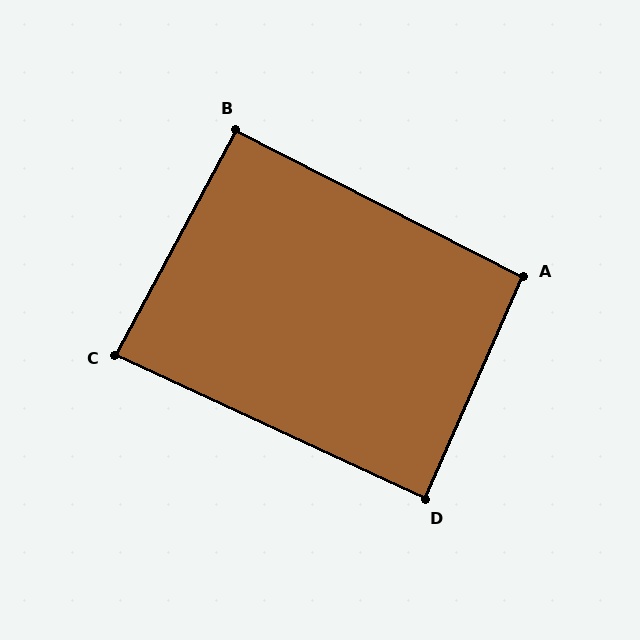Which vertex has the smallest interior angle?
C, at approximately 87 degrees.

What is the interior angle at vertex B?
Approximately 91 degrees (approximately right).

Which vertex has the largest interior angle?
A, at approximately 93 degrees.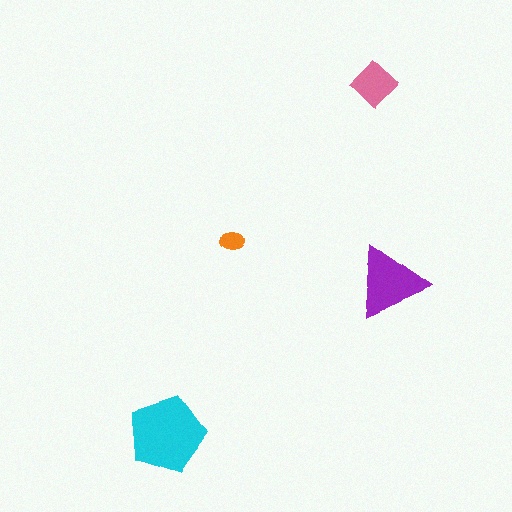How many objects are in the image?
There are 4 objects in the image.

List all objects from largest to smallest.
The cyan pentagon, the purple triangle, the pink diamond, the orange ellipse.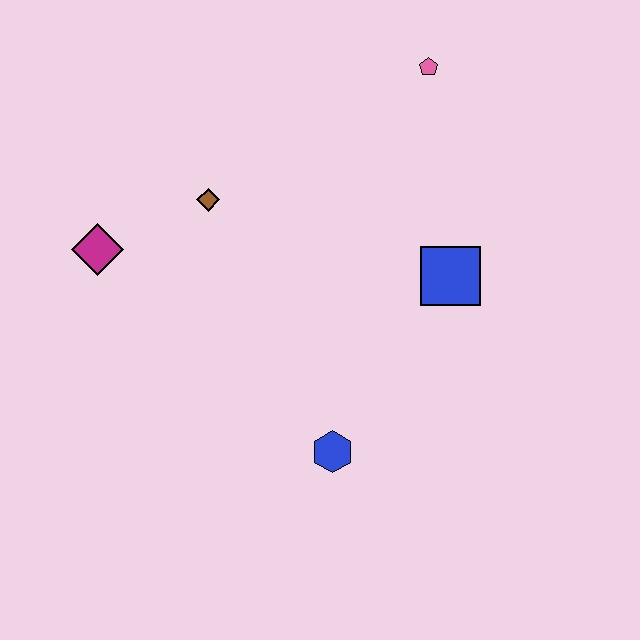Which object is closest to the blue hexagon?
The blue square is closest to the blue hexagon.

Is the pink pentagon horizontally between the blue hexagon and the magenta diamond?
No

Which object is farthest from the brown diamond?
The blue hexagon is farthest from the brown diamond.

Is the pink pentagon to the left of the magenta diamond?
No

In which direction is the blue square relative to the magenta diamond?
The blue square is to the right of the magenta diamond.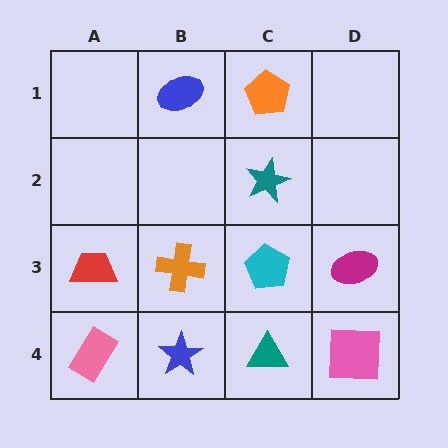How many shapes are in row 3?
4 shapes.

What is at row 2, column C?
A teal star.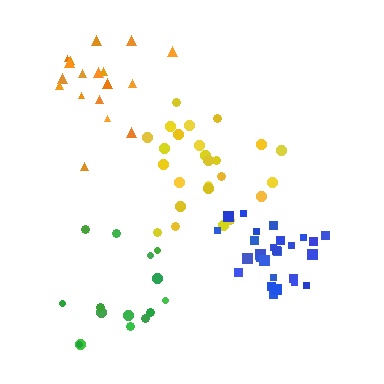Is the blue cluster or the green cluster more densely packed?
Blue.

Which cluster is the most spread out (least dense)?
Green.